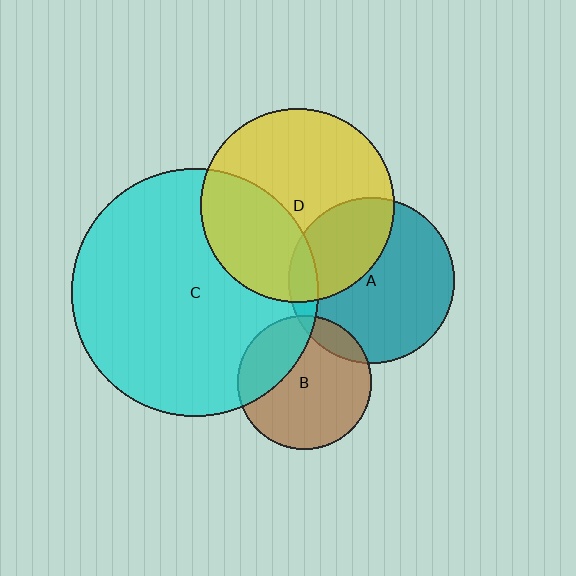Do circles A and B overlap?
Yes.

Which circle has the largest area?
Circle C (cyan).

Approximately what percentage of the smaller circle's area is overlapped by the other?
Approximately 10%.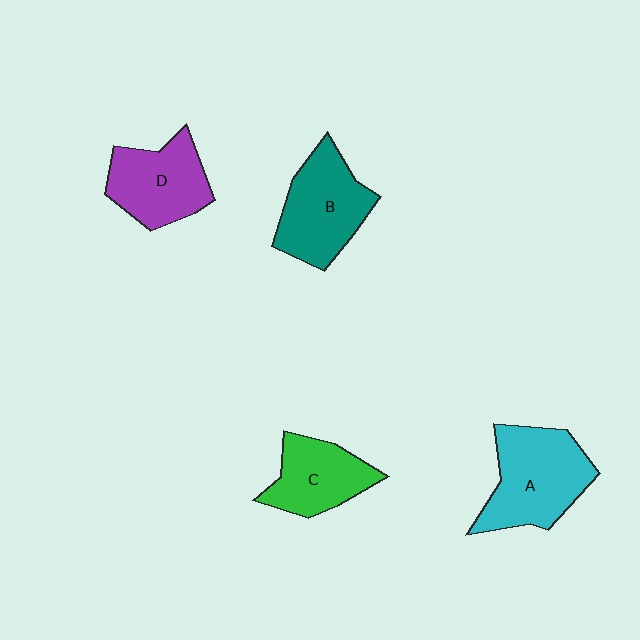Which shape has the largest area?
Shape A (cyan).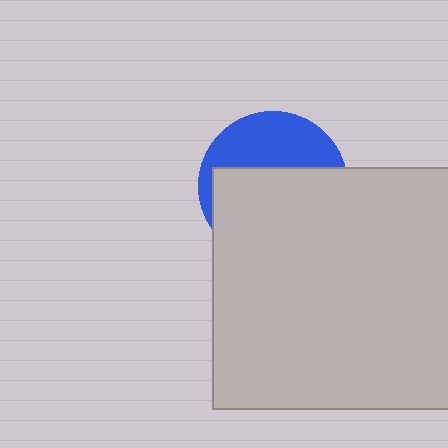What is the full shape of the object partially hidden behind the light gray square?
The partially hidden object is a blue circle.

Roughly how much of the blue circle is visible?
A small part of it is visible (roughly 38%).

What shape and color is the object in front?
The object in front is a light gray square.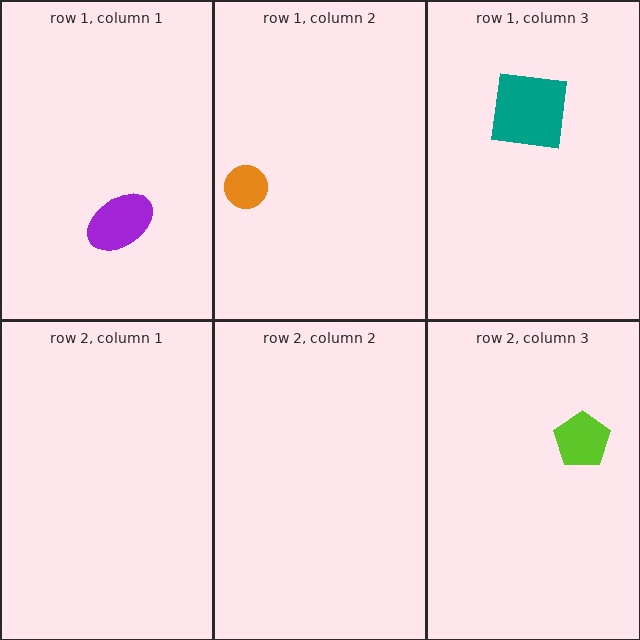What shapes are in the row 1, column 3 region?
The teal square.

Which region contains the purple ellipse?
The row 1, column 1 region.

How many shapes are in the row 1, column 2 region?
1.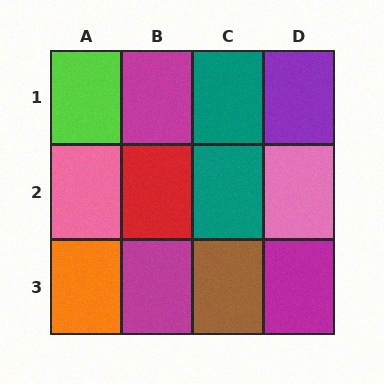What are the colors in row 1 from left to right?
Lime, magenta, teal, purple.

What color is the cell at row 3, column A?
Orange.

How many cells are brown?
1 cell is brown.